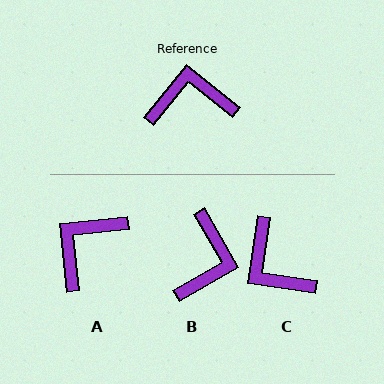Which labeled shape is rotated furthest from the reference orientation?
C, about 121 degrees away.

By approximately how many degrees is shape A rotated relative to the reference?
Approximately 45 degrees counter-clockwise.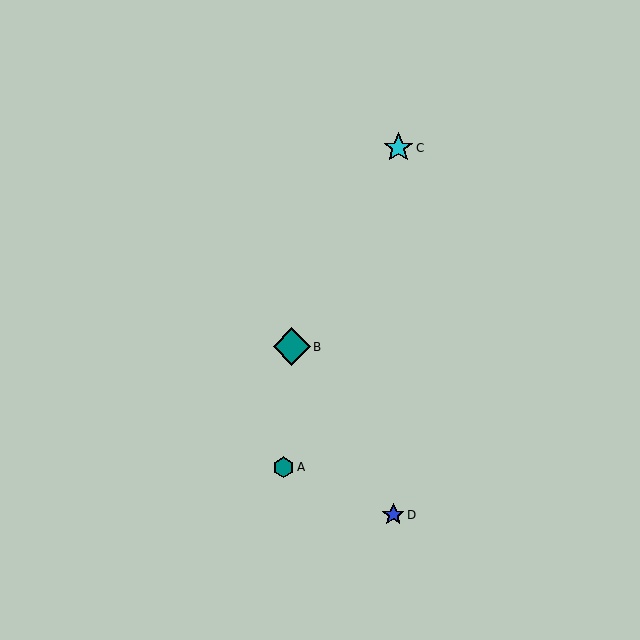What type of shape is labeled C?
Shape C is a cyan star.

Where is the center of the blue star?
The center of the blue star is at (393, 515).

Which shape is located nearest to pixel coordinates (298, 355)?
The teal diamond (labeled B) at (292, 347) is nearest to that location.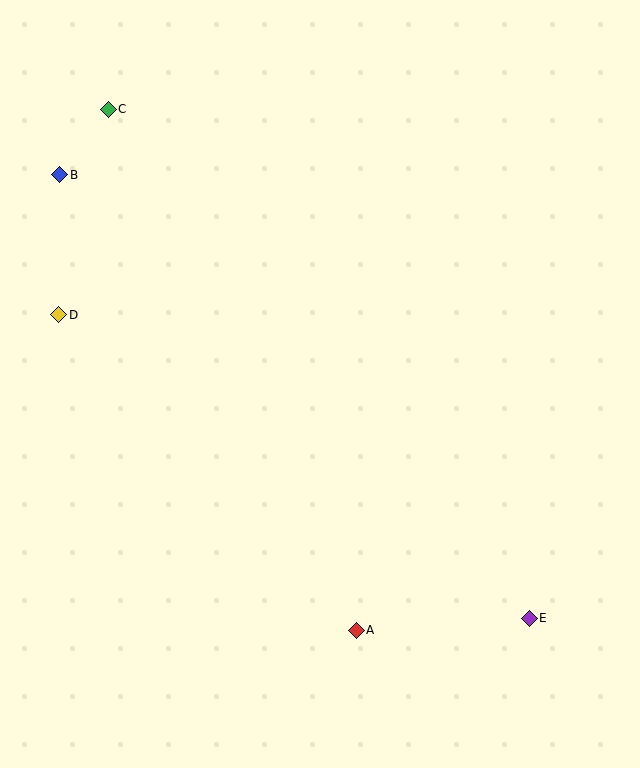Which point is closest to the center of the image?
Point A at (356, 630) is closest to the center.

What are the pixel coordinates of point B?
Point B is at (60, 175).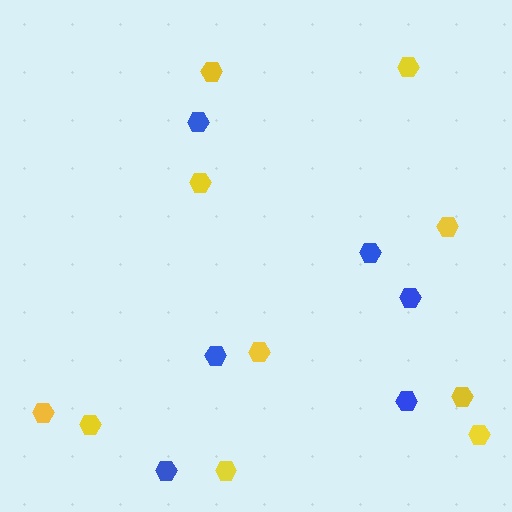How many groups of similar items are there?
There are 2 groups: one group of blue hexagons (6) and one group of yellow hexagons (10).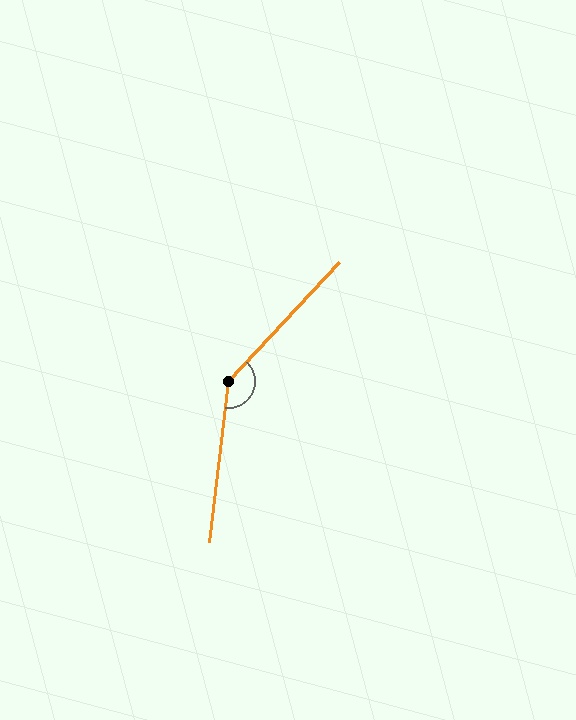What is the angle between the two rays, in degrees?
Approximately 144 degrees.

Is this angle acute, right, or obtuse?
It is obtuse.